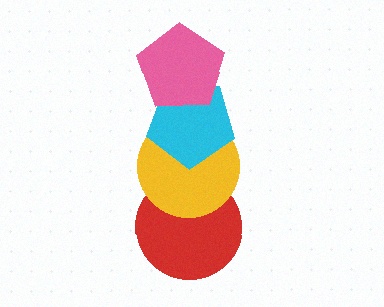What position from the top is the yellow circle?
The yellow circle is 3rd from the top.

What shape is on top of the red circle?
The yellow circle is on top of the red circle.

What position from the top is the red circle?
The red circle is 4th from the top.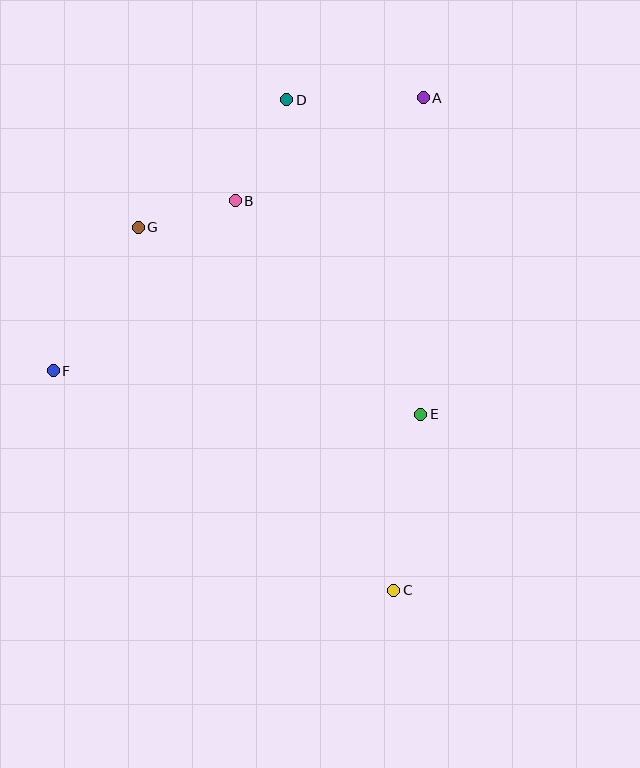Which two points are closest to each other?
Points B and G are closest to each other.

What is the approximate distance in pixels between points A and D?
The distance between A and D is approximately 136 pixels.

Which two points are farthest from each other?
Points C and D are farthest from each other.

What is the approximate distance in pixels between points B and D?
The distance between B and D is approximately 113 pixels.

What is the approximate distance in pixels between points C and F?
The distance between C and F is approximately 405 pixels.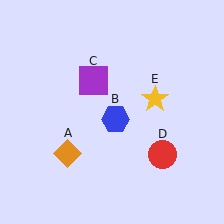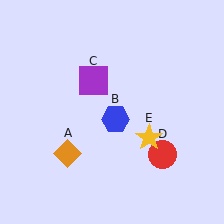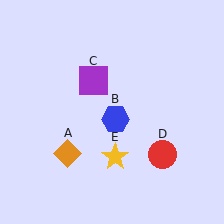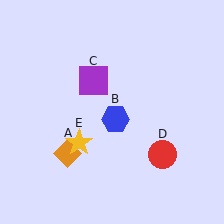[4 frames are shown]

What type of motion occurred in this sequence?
The yellow star (object E) rotated clockwise around the center of the scene.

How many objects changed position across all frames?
1 object changed position: yellow star (object E).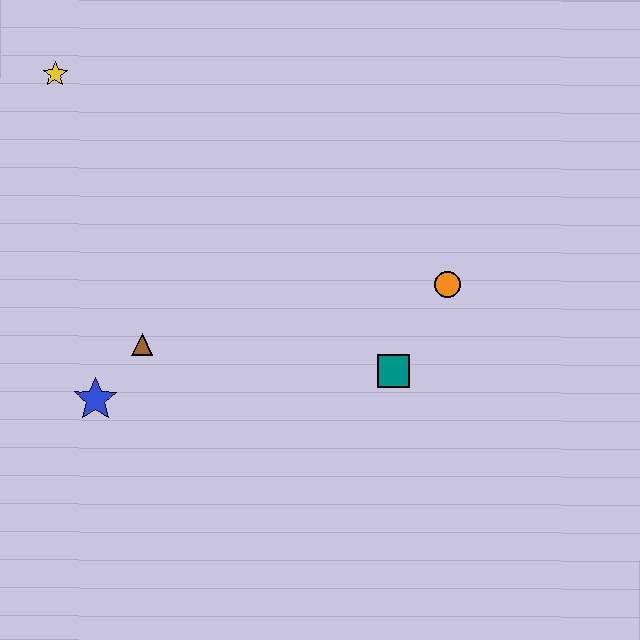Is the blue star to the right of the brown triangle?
No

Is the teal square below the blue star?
No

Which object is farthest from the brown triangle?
The orange circle is farthest from the brown triangle.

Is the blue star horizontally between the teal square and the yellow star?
Yes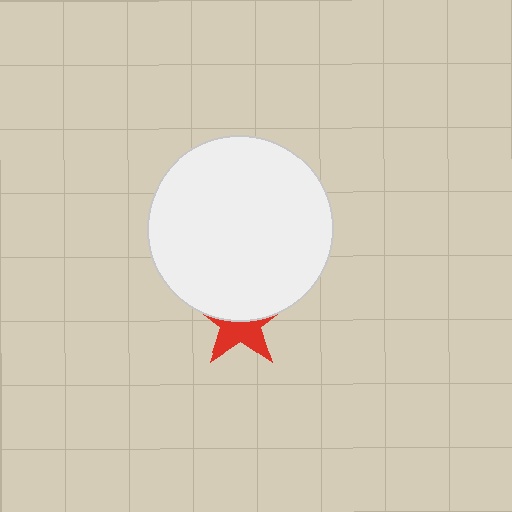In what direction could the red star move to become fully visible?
The red star could move down. That would shift it out from behind the white circle entirely.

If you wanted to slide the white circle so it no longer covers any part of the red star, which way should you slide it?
Slide it up — that is the most direct way to separate the two shapes.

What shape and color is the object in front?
The object in front is a white circle.